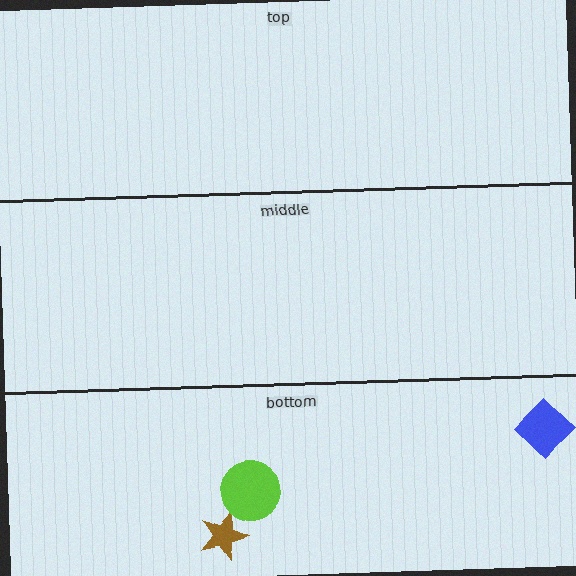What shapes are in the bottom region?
The brown star, the lime circle, the blue diamond.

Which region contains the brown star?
The bottom region.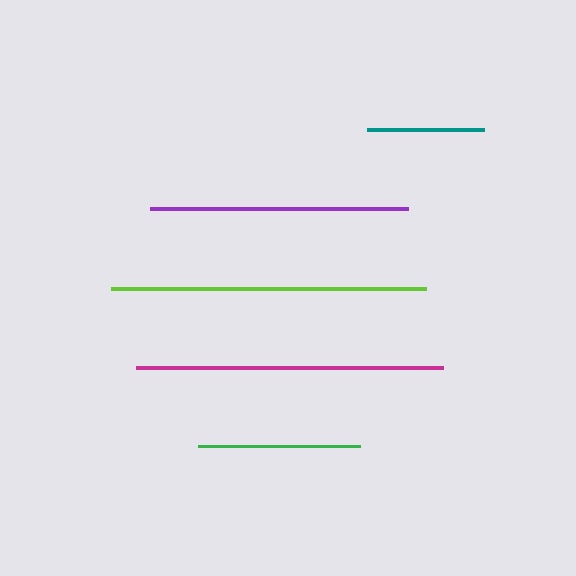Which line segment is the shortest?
The teal line is the shortest at approximately 117 pixels.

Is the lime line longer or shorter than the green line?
The lime line is longer than the green line.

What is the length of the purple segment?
The purple segment is approximately 258 pixels long.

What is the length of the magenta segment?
The magenta segment is approximately 306 pixels long.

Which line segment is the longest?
The lime line is the longest at approximately 315 pixels.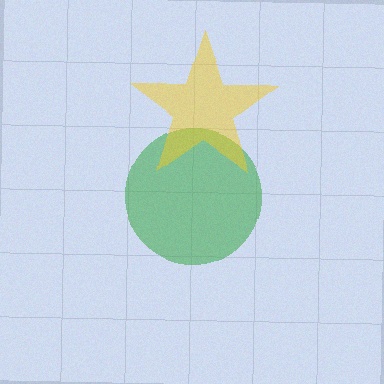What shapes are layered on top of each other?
The layered shapes are: a green circle, a yellow star.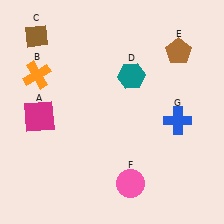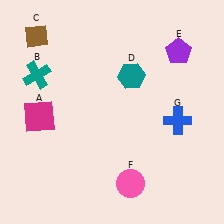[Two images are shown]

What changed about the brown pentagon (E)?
In Image 1, E is brown. In Image 2, it changed to purple.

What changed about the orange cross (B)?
In Image 1, B is orange. In Image 2, it changed to teal.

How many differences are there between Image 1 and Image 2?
There are 2 differences between the two images.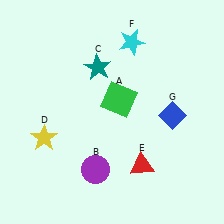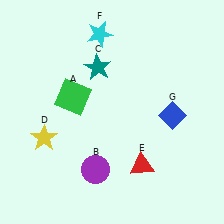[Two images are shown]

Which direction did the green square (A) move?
The green square (A) moved left.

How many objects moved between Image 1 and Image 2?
2 objects moved between the two images.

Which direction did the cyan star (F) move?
The cyan star (F) moved left.